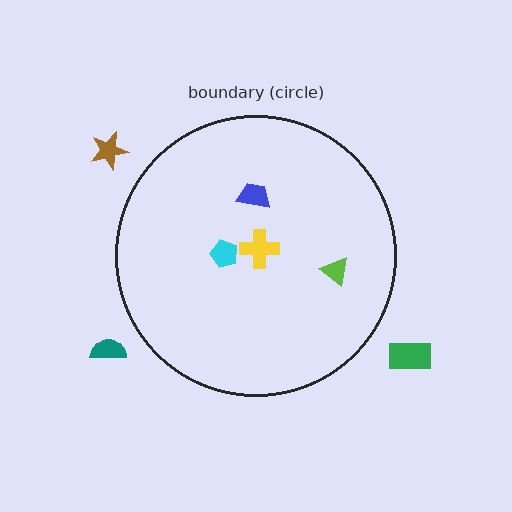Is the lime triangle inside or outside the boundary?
Inside.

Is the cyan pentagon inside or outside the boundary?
Inside.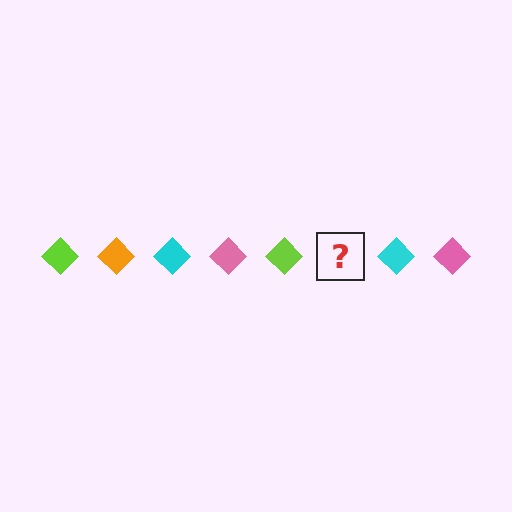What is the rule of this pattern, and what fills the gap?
The rule is that the pattern cycles through lime, orange, cyan, pink diamonds. The gap should be filled with an orange diamond.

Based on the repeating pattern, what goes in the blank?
The blank should be an orange diamond.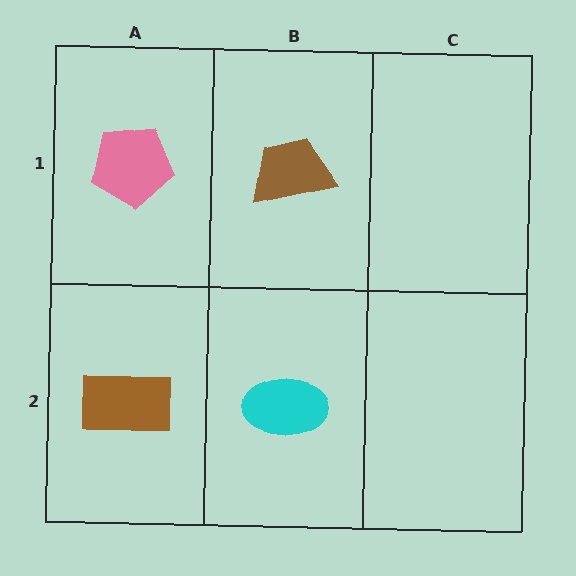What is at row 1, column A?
A pink pentagon.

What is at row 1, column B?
A brown trapezoid.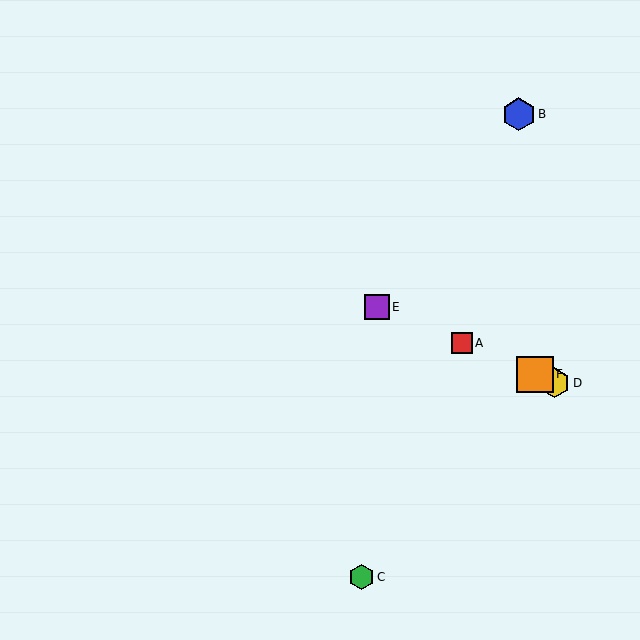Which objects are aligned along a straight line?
Objects A, D, E, F are aligned along a straight line.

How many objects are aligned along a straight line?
4 objects (A, D, E, F) are aligned along a straight line.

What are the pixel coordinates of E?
Object E is at (377, 307).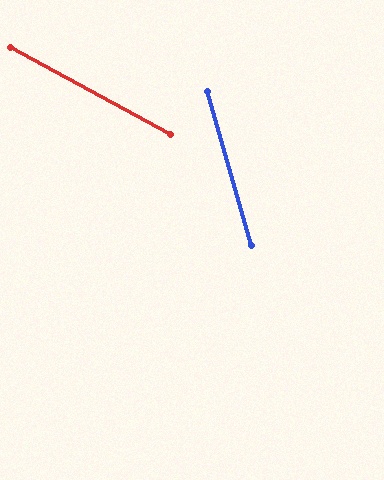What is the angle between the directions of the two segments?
Approximately 45 degrees.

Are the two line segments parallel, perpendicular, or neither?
Neither parallel nor perpendicular — they differ by about 45°.